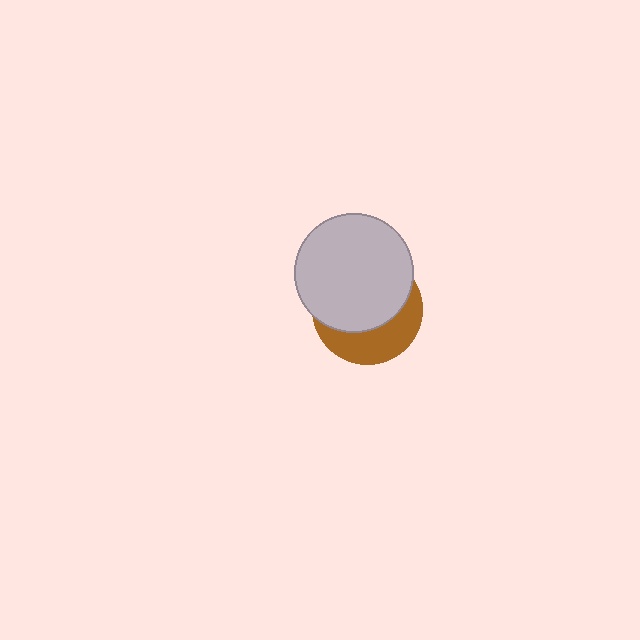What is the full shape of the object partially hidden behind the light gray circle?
The partially hidden object is a brown circle.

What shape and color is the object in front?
The object in front is a light gray circle.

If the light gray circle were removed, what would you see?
You would see the complete brown circle.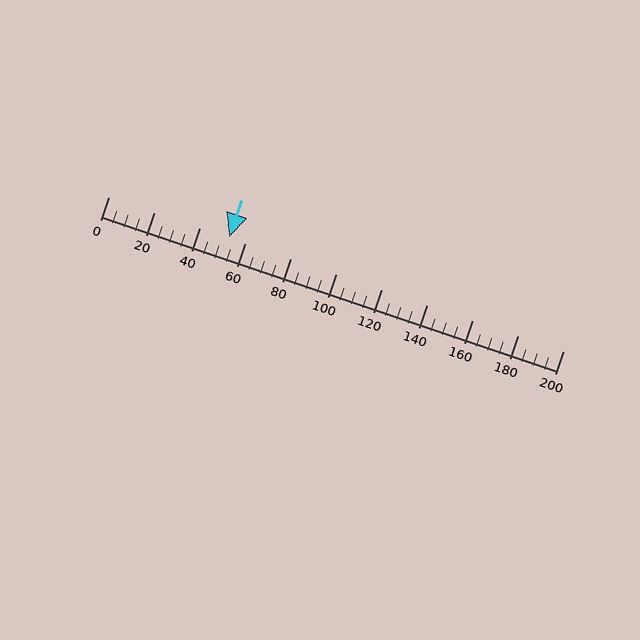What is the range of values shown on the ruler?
The ruler shows values from 0 to 200.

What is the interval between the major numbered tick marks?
The major tick marks are spaced 20 units apart.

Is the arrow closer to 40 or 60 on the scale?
The arrow is closer to 60.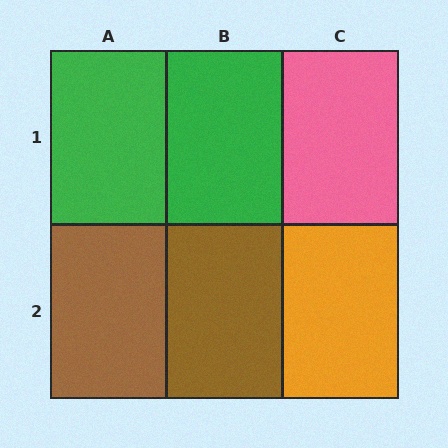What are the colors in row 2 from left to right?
Brown, brown, orange.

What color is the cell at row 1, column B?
Green.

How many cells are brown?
2 cells are brown.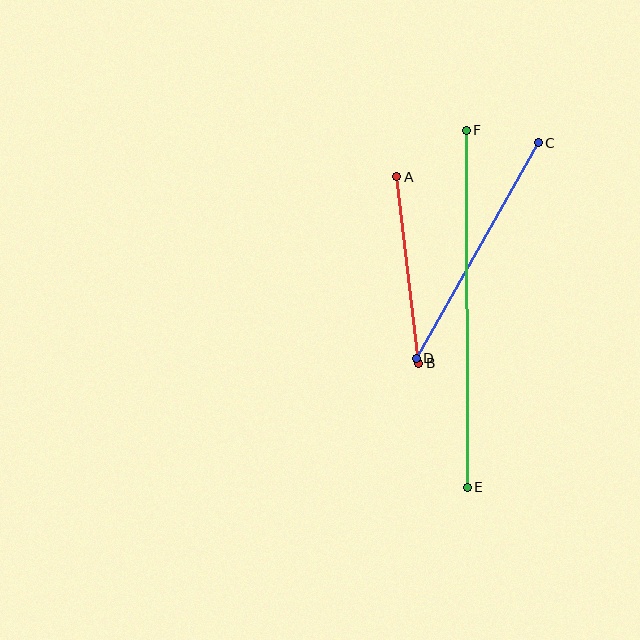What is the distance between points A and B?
The distance is approximately 188 pixels.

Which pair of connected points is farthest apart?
Points E and F are farthest apart.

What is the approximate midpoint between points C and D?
The midpoint is at approximately (477, 251) pixels.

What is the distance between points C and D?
The distance is approximately 248 pixels.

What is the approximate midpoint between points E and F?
The midpoint is at approximately (467, 309) pixels.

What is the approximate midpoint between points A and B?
The midpoint is at approximately (408, 270) pixels.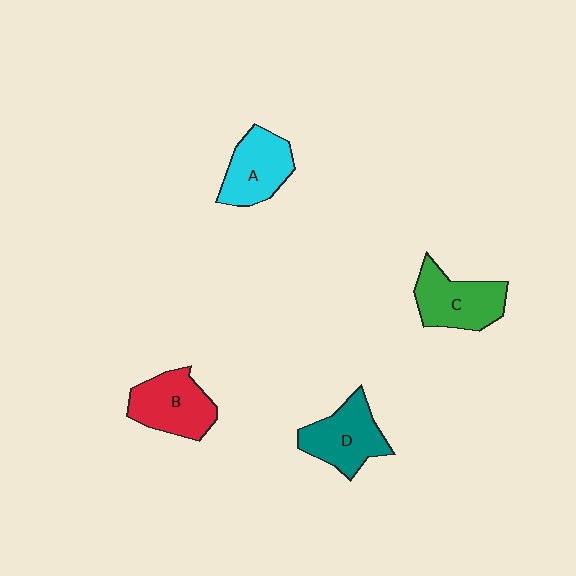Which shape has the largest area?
Shape C (green).